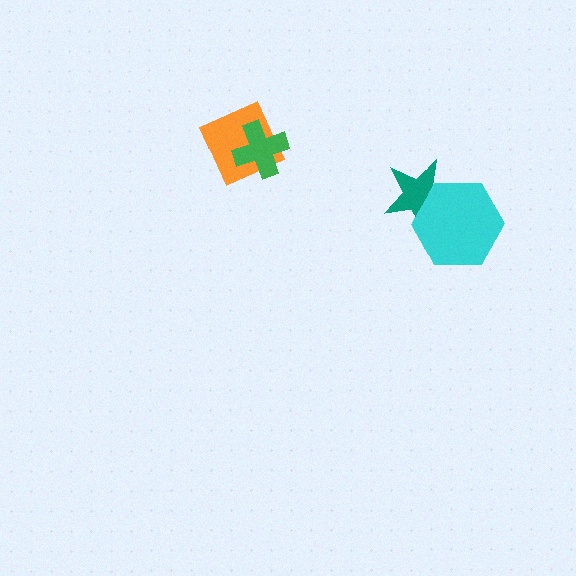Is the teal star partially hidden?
Yes, it is partially covered by another shape.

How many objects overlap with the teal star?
1 object overlaps with the teal star.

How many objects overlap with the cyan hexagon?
1 object overlaps with the cyan hexagon.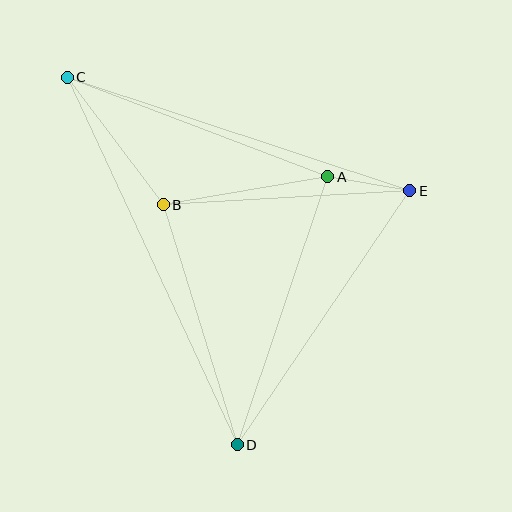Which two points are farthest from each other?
Points C and D are farthest from each other.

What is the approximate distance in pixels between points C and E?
The distance between C and E is approximately 361 pixels.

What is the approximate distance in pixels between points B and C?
The distance between B and C is approximately 160 pixels.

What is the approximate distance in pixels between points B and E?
The distance between B and E is approximately 247 pixels.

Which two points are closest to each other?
Points A and E are closest to each other.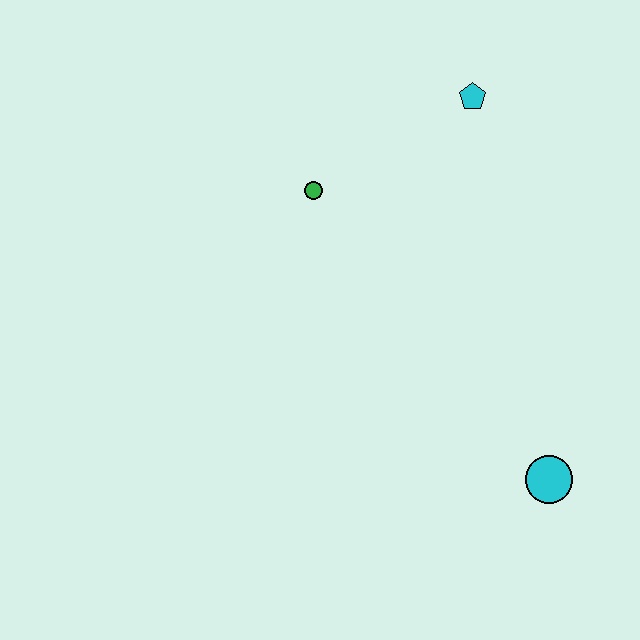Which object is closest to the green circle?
The cyan pentagon is closest to the green circle.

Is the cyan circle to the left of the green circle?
No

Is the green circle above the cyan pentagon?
No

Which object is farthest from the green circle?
The cyan circle is farthest from the green circle.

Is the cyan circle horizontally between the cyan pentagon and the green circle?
No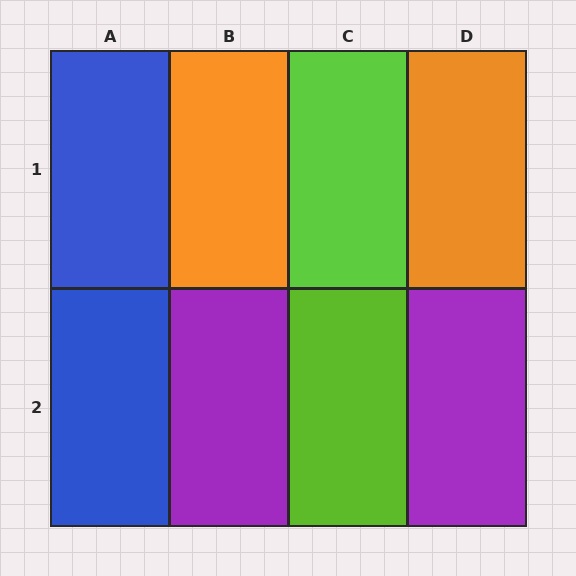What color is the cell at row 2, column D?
Purple.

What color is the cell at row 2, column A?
Blue.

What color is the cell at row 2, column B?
Purple.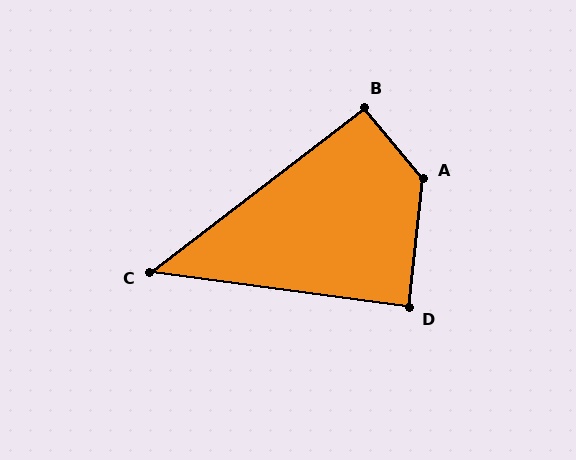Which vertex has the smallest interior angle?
C, at approximately 45 degrees.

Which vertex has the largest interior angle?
A, at approximately 135 degrees.